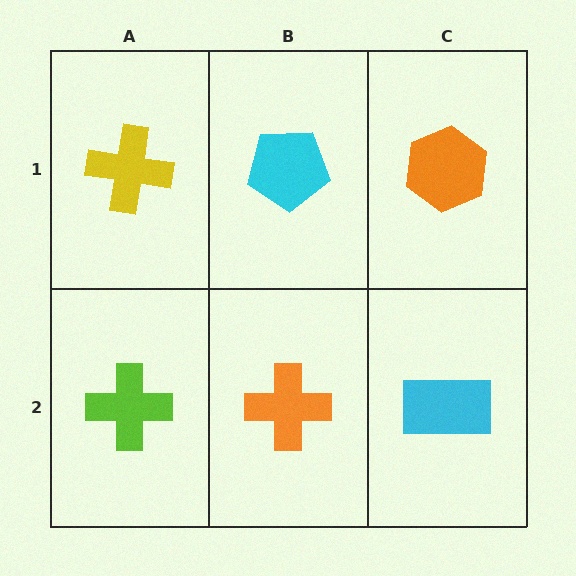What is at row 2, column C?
A cyan rectangle.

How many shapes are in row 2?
3 shapes.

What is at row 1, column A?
A yellow cross.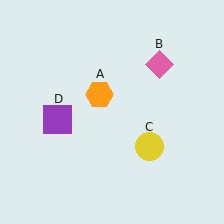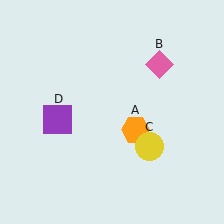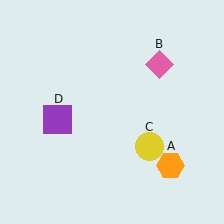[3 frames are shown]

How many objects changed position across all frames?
1 object changed position: orange hexagon (object A).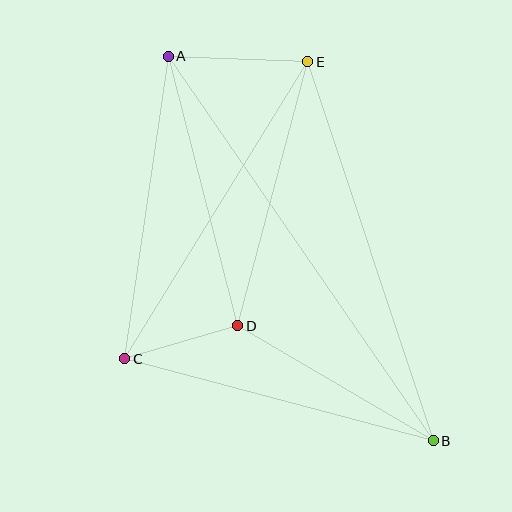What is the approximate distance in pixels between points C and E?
The distance between C and E is approximately 349 pixels.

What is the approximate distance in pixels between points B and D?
The distance between B and D is approximately 227 pixels.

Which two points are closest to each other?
Points C and D are closest to each other.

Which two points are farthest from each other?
Points A and B are farthest from each other.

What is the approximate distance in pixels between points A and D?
The distance between A and D is approximately 278 pixels.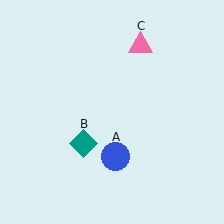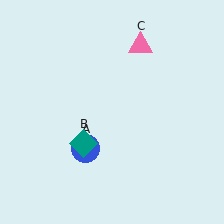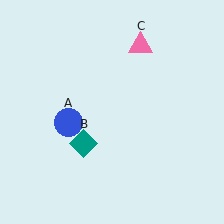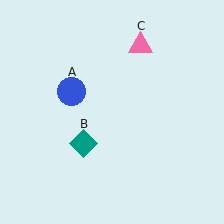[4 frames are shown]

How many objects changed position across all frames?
1 object changed position: blue circle (object A).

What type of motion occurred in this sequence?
The blue circle (object A) rotated clockwise around the center of the scene.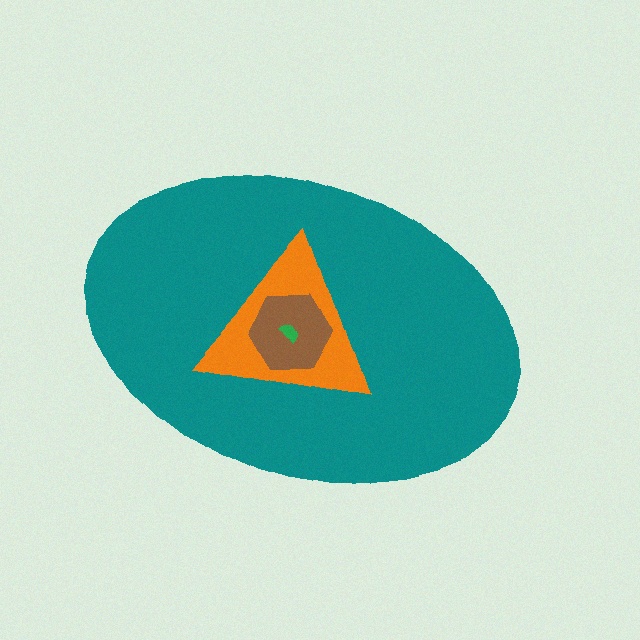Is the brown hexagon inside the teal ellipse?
Yes.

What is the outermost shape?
The teal ellipse.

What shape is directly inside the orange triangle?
The brown hexagon.